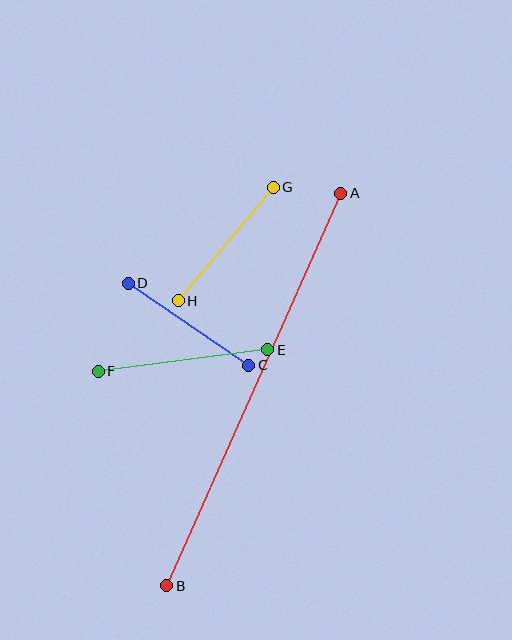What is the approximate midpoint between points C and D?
The midpoint is at approximately (189, 324) pixels.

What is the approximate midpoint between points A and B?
The midpoint is at approximately (254, 389) pixels.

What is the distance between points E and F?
The distance is approximately 171 pixels.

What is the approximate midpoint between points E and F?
The midpoint is at approximately (183, 361) pixels.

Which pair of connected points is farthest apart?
Points A and B are farthest apart.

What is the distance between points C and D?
The distance is approximately 146 pixels.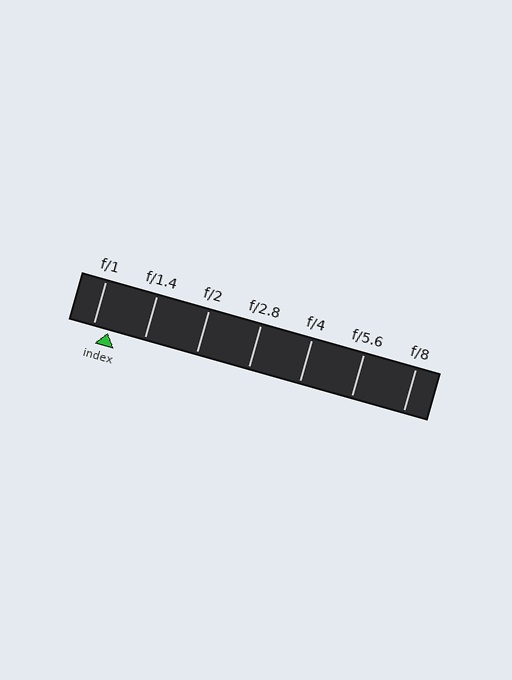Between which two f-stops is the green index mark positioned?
The index mark is between f/1 and f/1.4.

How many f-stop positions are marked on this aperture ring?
There are 7 f-stop positions marked.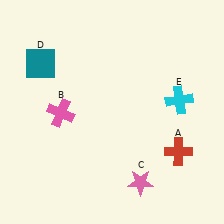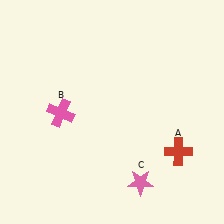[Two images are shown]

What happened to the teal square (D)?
The teal square (D) was removed in Image 2. It was in the top-left area of Image 1.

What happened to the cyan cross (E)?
The cyan cross (E) was removed in Image 2. It was in the top-right area of Image 1.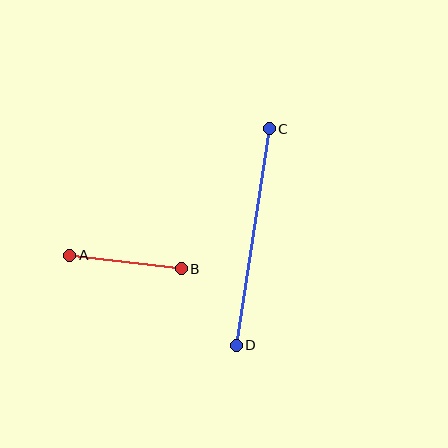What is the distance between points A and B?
The distance is approximately 113 pixels.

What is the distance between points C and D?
The distance is approximately 219 pixels.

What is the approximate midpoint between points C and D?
The midpoint is at approximately (253, 237) pixels.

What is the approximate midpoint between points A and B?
The midpoint is at approximately (125, 262) pixels.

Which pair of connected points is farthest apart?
Points C and D are farthest apart.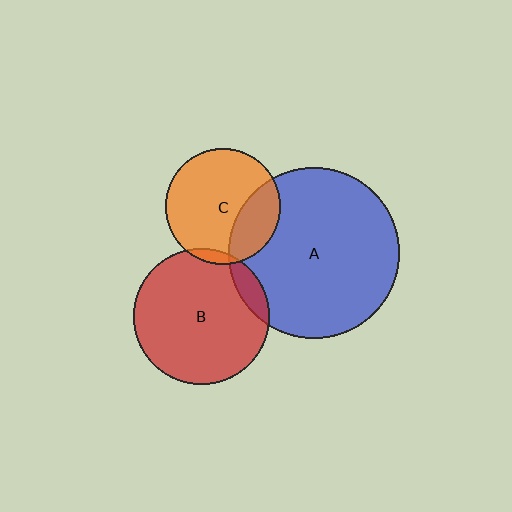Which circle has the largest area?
Circle A (blue).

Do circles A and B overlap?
Yes.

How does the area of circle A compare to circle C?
Approximately 2.2 times.